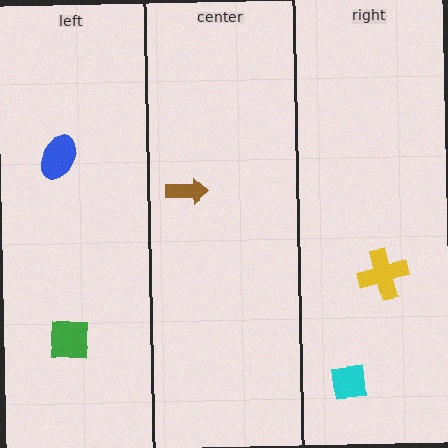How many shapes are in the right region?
2.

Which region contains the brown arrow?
The center region.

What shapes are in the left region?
The green square, the blue ellipse.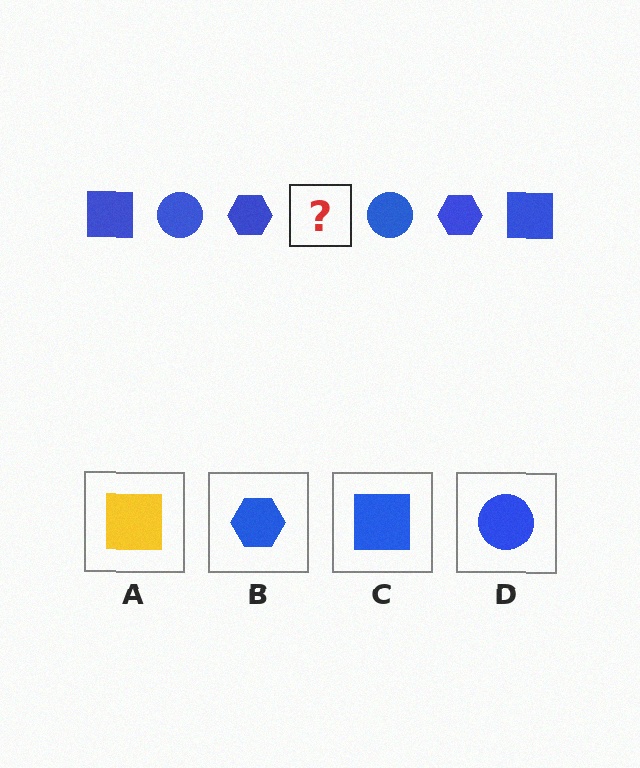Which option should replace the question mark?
Option C.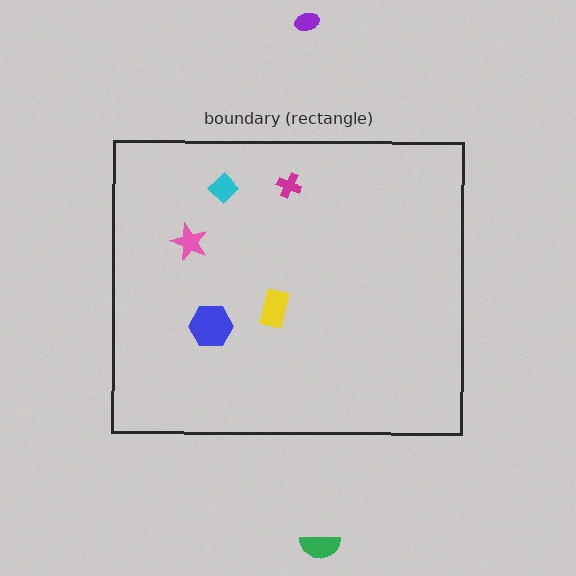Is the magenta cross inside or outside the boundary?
Inside.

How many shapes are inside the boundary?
5 inside, 2 outside.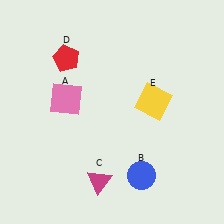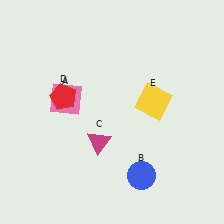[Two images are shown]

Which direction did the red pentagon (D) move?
The red pentagon (D) moved down.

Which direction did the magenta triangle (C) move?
The magenta triangle (C) moved up.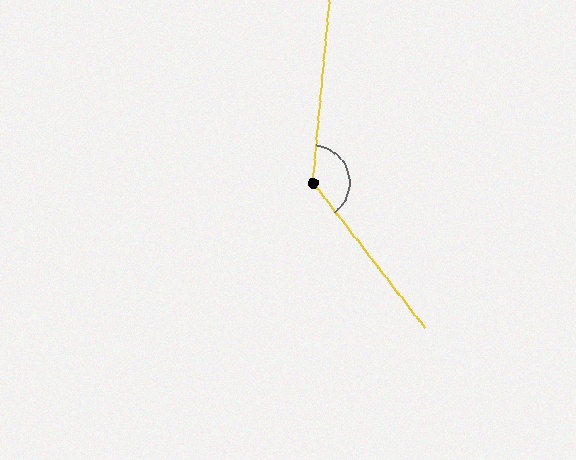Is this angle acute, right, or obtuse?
It is obtuse.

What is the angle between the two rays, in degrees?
Approximately 137 degrees.